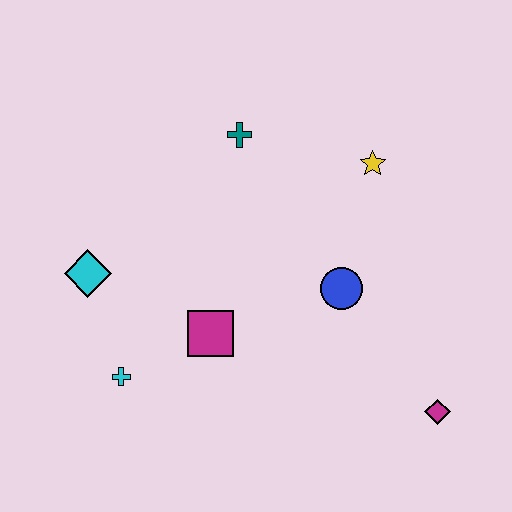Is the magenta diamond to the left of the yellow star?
No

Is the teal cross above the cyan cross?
Yes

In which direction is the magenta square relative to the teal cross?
The magenta square is below the teal cross.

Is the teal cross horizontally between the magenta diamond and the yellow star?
No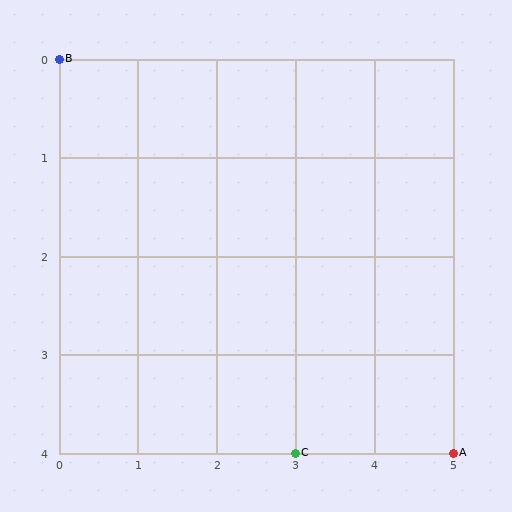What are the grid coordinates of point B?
Point B is at grid coordinates (0, 0).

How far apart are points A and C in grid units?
Points A and C are 2 columns apart.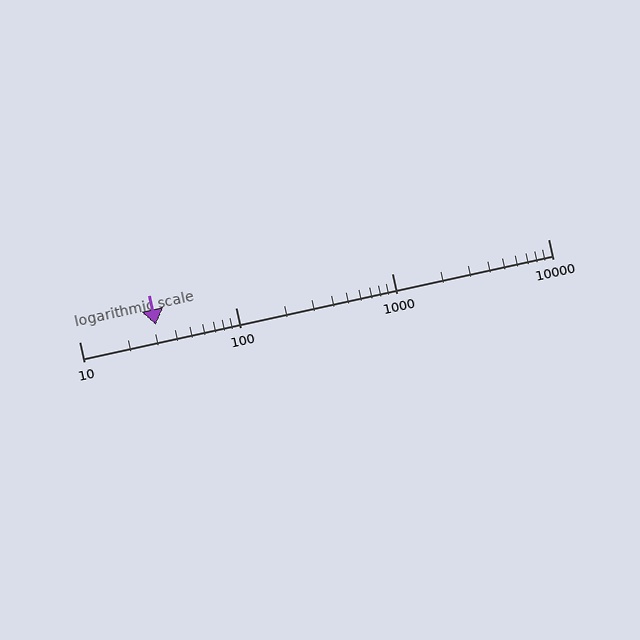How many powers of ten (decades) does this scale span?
The scale spans 3 decades, from 10 to 10000.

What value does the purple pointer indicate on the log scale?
The pointer indicates approximately 31.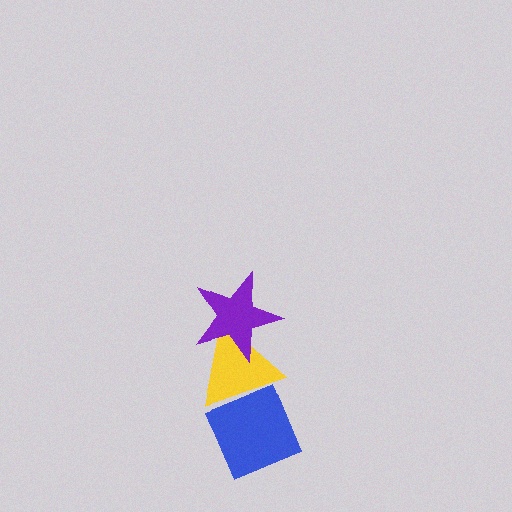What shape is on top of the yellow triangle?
The purple star is on top of the yellow triangle.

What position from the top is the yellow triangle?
The yellow triangle is 2nd from the top.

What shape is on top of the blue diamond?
The yellow triangle is on top of the blue diamond.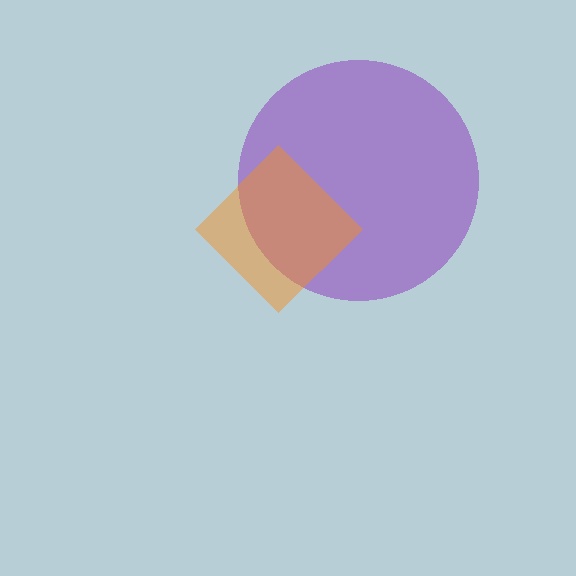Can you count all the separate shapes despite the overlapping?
Yes, there are 2 separate shapes.